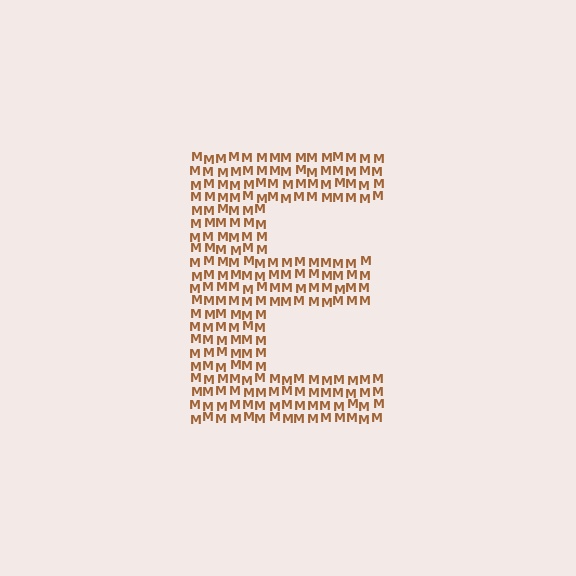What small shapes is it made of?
It is made of small letter M's.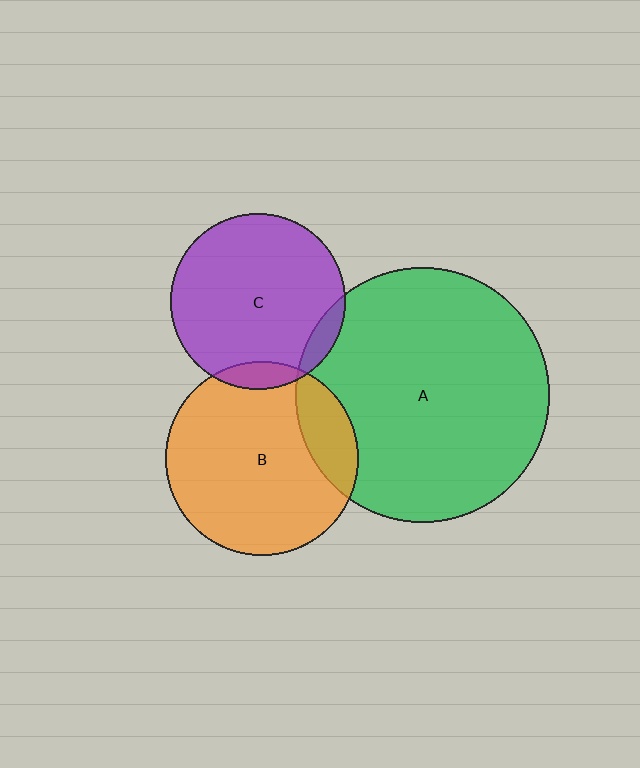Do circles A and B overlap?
Yes.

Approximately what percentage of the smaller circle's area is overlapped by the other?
Approximately 15%.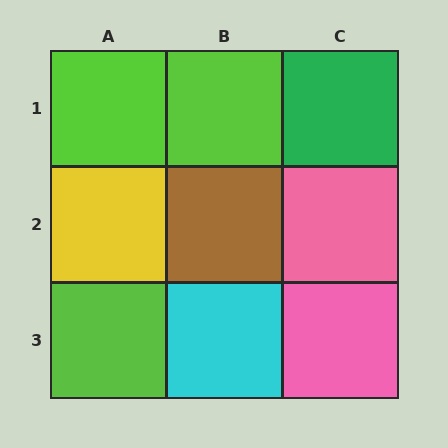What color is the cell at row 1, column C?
Green.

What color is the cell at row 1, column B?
Lime.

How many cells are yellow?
1 cell is yellow.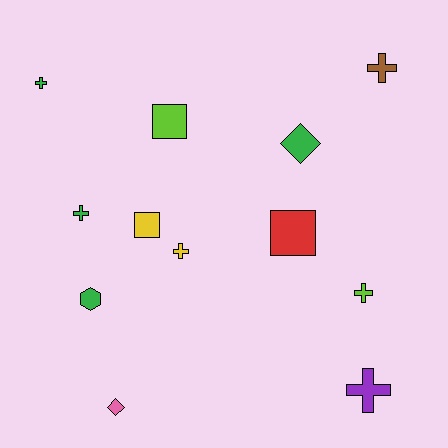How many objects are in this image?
There are 12 objects.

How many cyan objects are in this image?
There are no cyan objects.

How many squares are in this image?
There are 3 squares.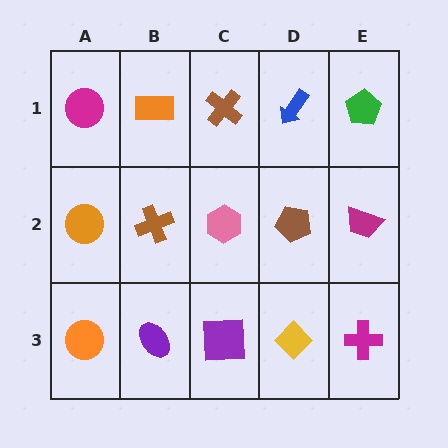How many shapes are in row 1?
5 shapes.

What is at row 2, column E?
A magenta trapezoid.